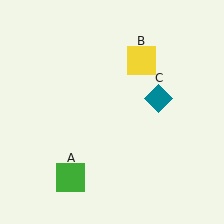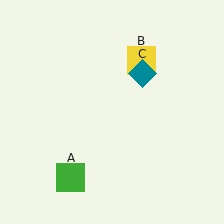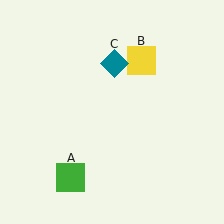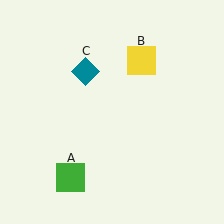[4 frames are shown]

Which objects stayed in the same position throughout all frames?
Green square (object A) and yellow square (object B) remained stationary.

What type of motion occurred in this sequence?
The teal diamond (object C) rotated counterclockwise around the center of the scene.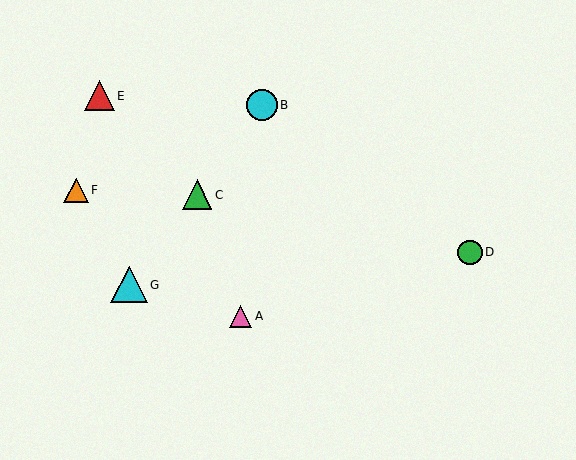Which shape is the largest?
The cyan triangle (labeled G) is the largest.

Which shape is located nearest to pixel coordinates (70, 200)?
The orange triangle (labeled F) at (76, 190) is nearest to that location.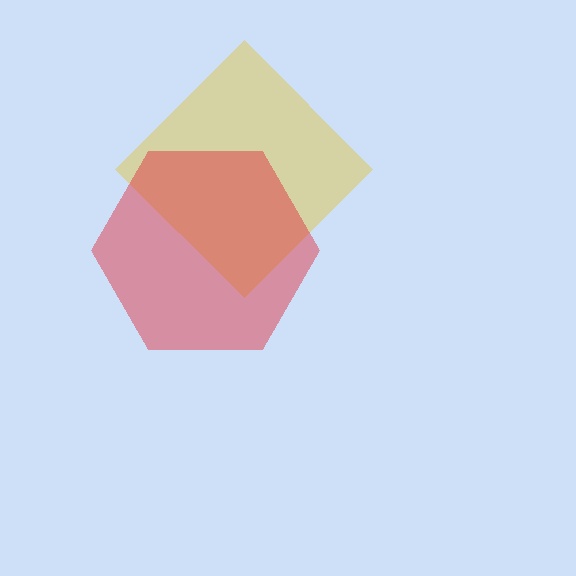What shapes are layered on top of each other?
The layered shapes are: a yellow diamond, a red hexagon.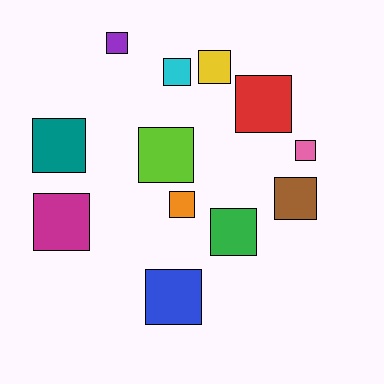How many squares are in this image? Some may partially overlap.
There are 12 squares.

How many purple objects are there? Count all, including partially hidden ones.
There is 1 purple object.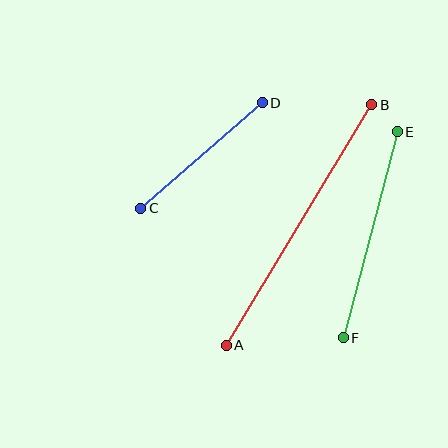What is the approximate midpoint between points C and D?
The midpoint is at approximately (202, 155) pixels.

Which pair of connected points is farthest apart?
Points A and B are farthest apart.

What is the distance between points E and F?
The distance is approximately 213 pixels.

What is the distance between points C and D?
The distance is approximately 161 pixels.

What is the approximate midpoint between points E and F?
The midpoint is at approximately (370, 235) pixels.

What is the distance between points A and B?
The distance is approximately 281 pixels.